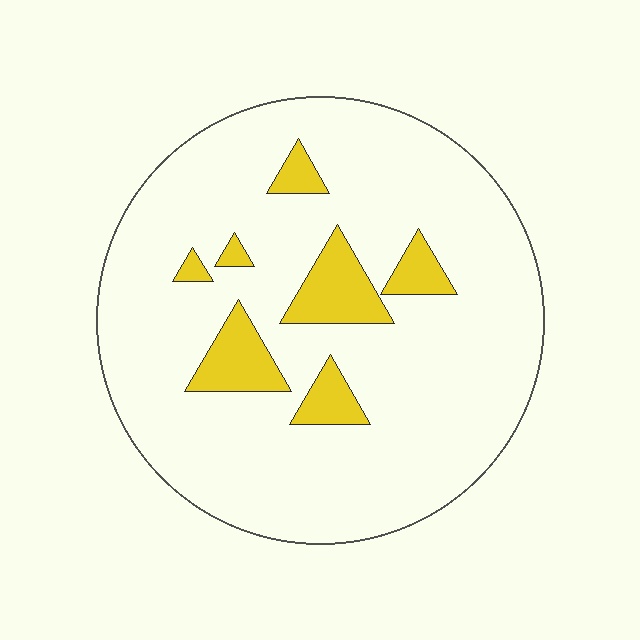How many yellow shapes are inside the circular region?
7.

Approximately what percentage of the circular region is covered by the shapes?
Approximately 15%.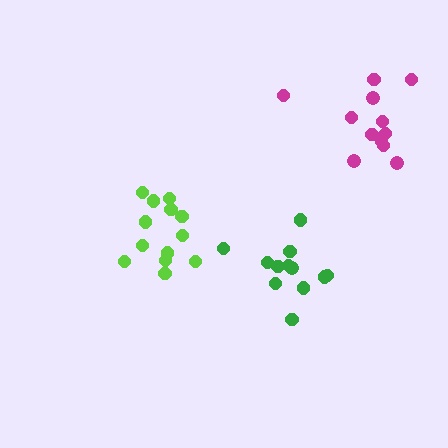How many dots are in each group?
Group 1: 13 dots, Group 2: 12 dots, Group 3: 12 dots (37 total).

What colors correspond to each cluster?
The clusters are colored: lime, magenta, green.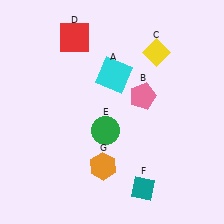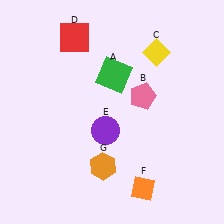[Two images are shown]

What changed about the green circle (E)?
In Image 1, E is green. In Image 2, it changed to purple.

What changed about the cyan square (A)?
In Image 1, A is cyan. In Image 2, it changed to green.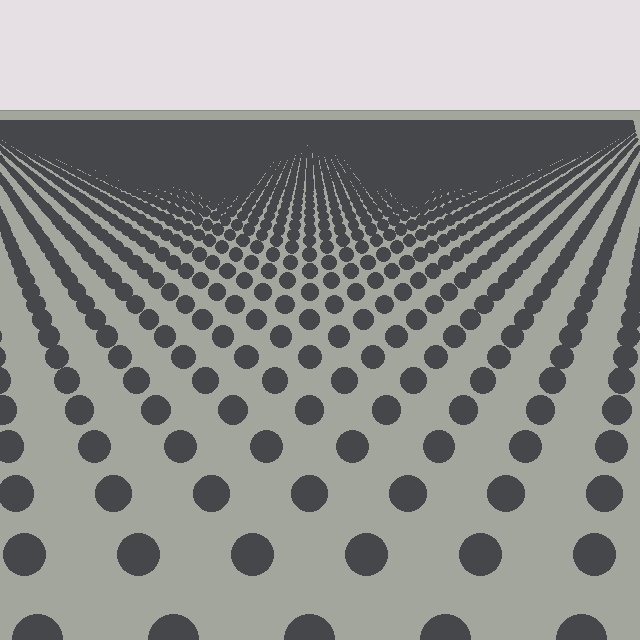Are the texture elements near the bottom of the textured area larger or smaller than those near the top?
Larger. Near the bottom, elements are closer to the viewer and appear at a bigger on-screen size.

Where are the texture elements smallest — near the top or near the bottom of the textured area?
Near the top.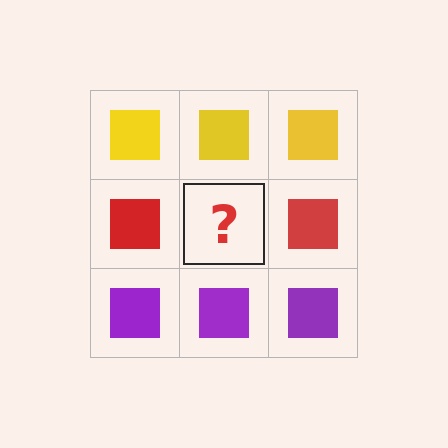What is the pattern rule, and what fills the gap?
The rule is that each row has a consistent color. The gap should be filled with a red square.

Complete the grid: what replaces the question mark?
The question mark should be replaced with a red square.